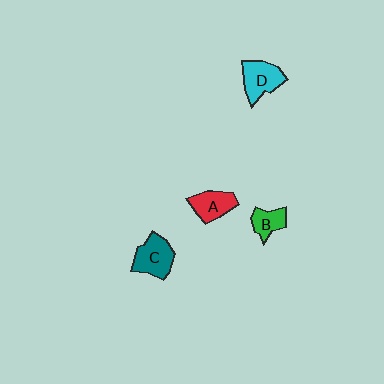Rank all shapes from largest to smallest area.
From largest to smallest: C (teal), D (cyan), A (red), B (green).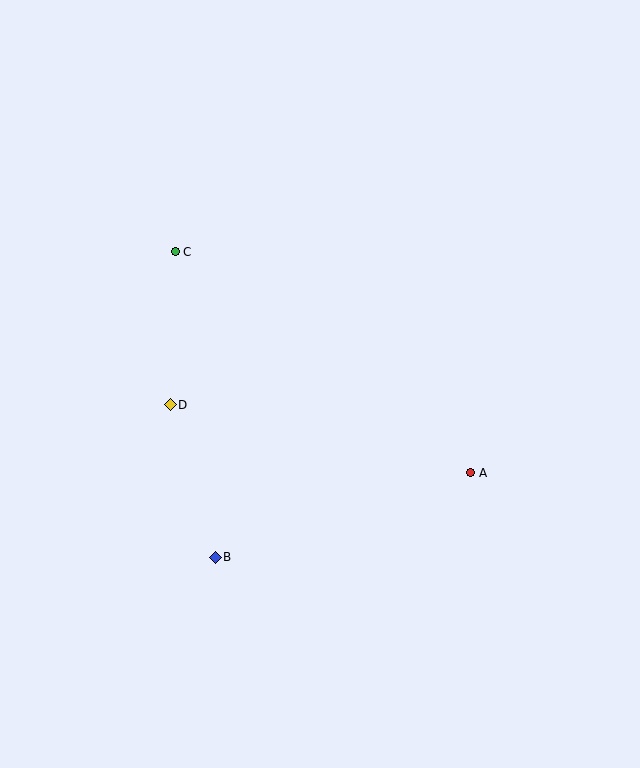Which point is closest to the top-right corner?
Point A is closest to the top-right corner.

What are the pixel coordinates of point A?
Point A is at (471, 473).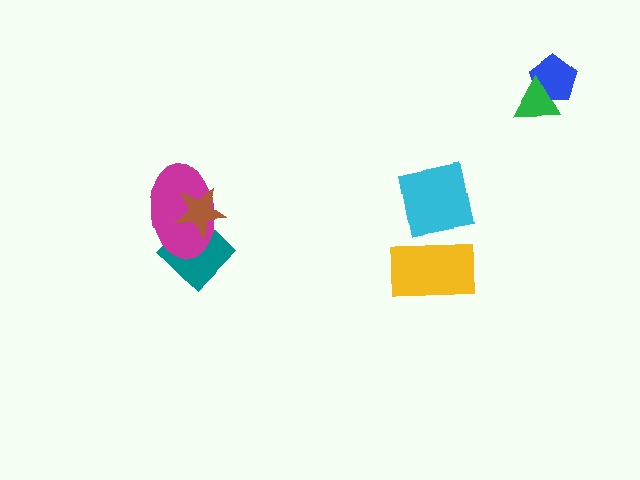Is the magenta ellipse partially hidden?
Yes, it is partially covered by another shape.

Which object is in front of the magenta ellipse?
The brown star is in front of the magenta ellipse.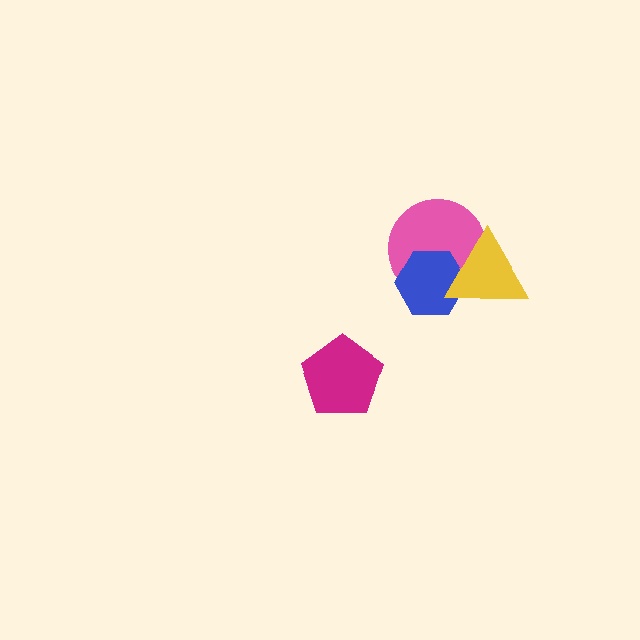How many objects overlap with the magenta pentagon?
0 objects overlap with the magenta pentagon.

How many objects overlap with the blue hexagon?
2 objects overlap with the blue hexagon.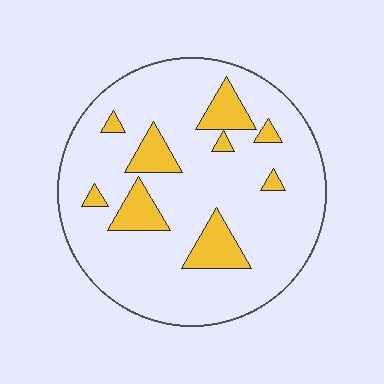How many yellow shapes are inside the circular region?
9.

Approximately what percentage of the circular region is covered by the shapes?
Approximately 15%.